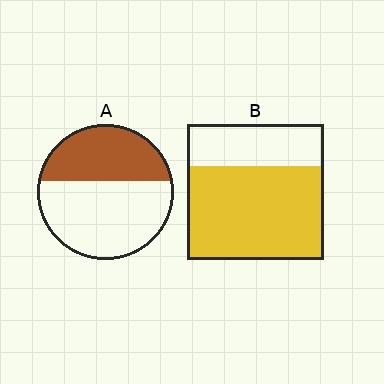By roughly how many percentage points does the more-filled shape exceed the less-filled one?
By roughly 30 percentage points (B over A).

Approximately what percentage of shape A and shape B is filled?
A is approximately 40% and B is approximately 70%.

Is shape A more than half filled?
No.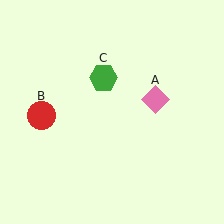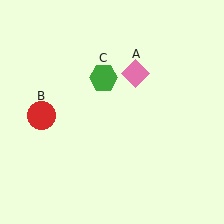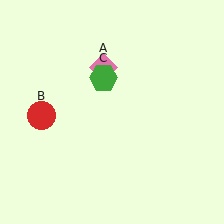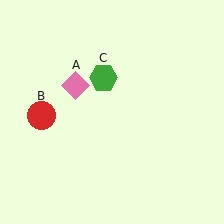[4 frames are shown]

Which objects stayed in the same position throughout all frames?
Red circle (object B) and green hexagon (object C) remained stationary.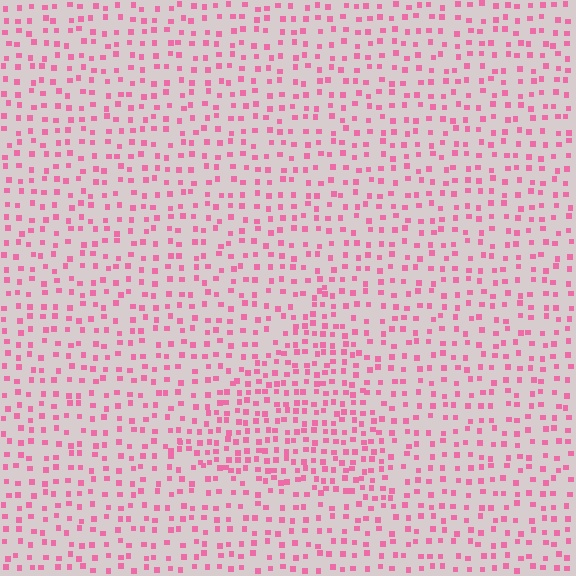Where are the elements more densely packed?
The elements are more densely packed inside the triangle boundary.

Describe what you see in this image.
The image contains small pink elements arranged at two different densities. A triangle-shaped region is visible where the elements are more densely packed than the surrounding area.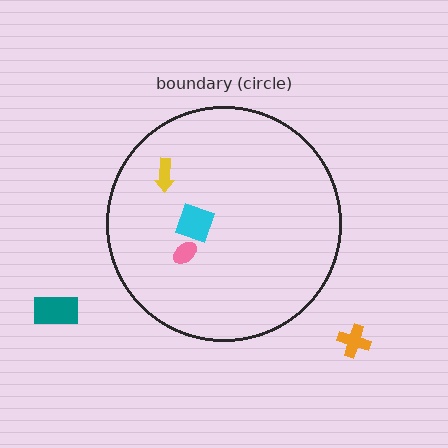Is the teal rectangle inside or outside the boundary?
Outside.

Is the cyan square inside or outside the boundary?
Inside.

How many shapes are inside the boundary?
3 inside, 2 outside.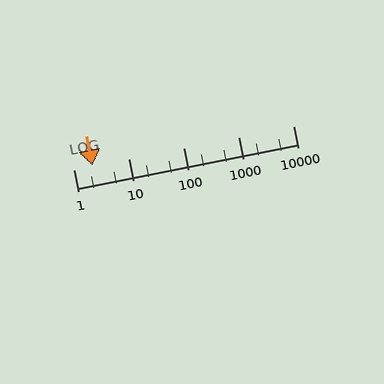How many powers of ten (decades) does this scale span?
The scale spans 4 decades, from 1 to 10000.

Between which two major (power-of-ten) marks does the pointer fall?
The pointer is between 1 and 10.